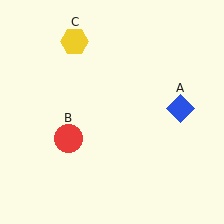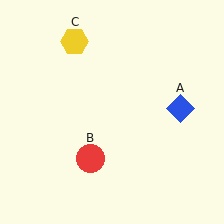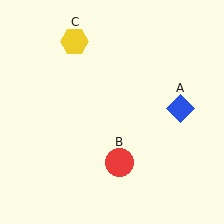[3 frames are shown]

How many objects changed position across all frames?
1 object changed position: red circle (object B).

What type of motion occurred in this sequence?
The red circle (object B) rotated counterclockwise around the center of the scene.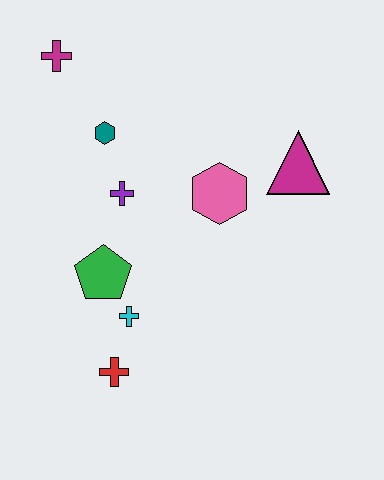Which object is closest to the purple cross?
The teal hexagon is closest to the purple cross.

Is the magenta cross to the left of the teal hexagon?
Yes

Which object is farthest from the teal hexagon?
The red cross is farthest from the teal hexagon.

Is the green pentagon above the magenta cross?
No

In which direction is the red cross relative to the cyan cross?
The red cross is below the cyan cross.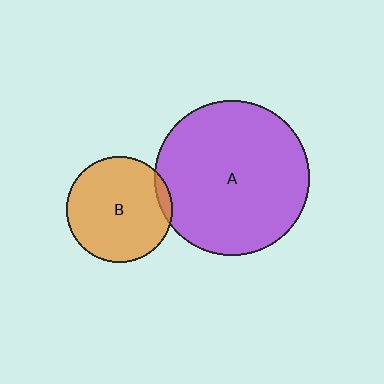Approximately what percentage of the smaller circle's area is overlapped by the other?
Approximately 5%.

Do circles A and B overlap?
Yes.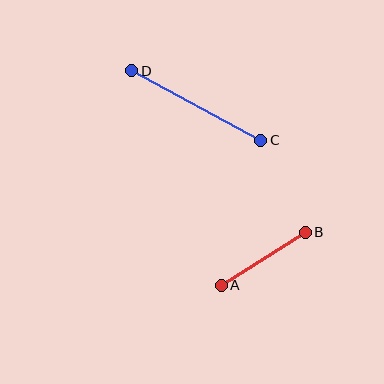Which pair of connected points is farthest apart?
Points C and D are farthest apart.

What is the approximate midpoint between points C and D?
The midpoint is at approximately (196, 105) pixels.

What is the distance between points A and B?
The distance is approximately 100 pixels.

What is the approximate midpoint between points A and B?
The midpoint is at approximately (263, 259) pixels.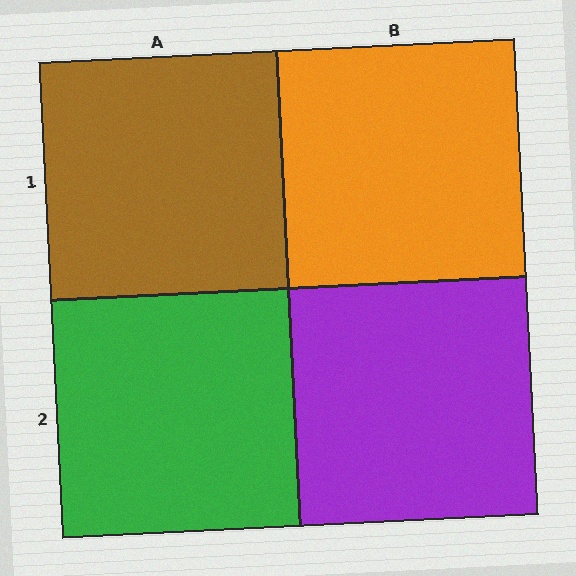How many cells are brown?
1 cell is brown.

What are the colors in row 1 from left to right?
Brown, orange.